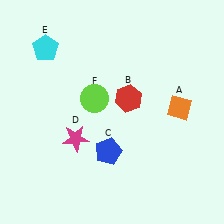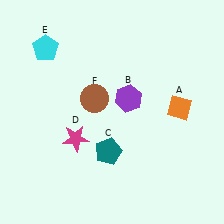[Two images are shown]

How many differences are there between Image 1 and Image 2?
There are 3 differences between the two images.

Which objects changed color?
B changed from red to purple. C changed from blue to teal. F changed from lime to brown.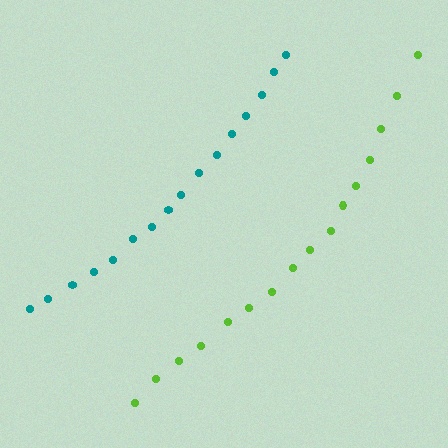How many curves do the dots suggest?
There are 2 distinct paths.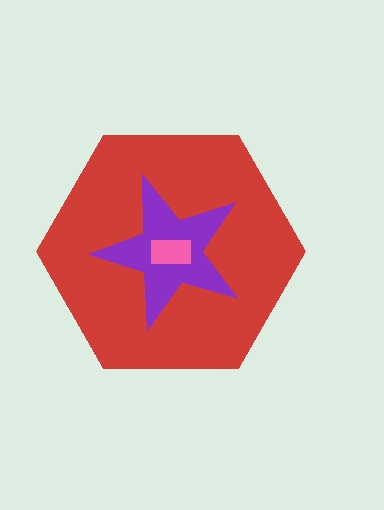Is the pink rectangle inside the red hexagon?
Yes.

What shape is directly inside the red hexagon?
The purple star.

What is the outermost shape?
The red hexagon.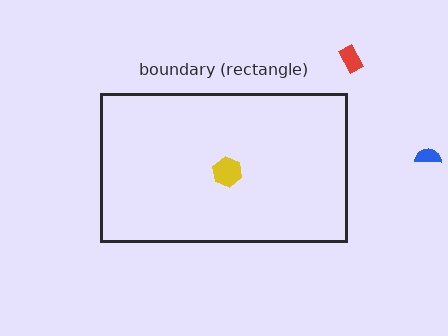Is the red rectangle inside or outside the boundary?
Outside.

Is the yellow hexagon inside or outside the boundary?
Inside.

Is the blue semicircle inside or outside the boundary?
Outside.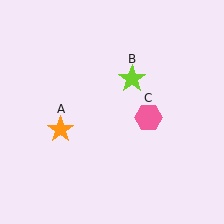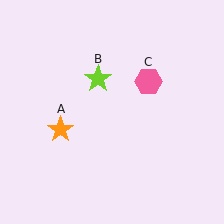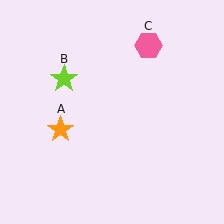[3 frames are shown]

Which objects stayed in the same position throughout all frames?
Orange star (object A) remained stationary.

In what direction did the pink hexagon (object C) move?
The pink hexagon (object C) moved up.